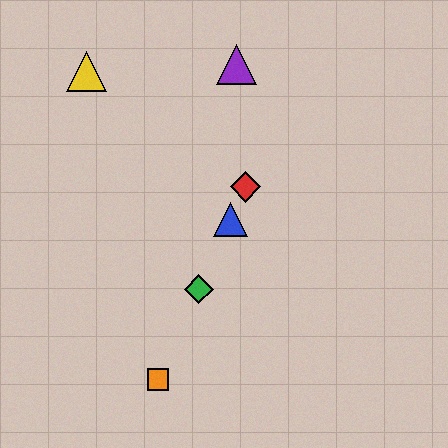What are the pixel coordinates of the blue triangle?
The blue triangle is at (231, 220).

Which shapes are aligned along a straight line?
The red diamond, the blue triangle, the green diamond, the orange square are aligned along a straight line.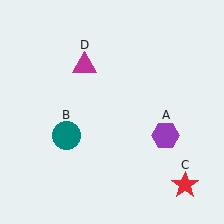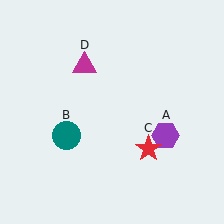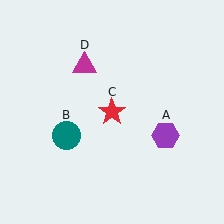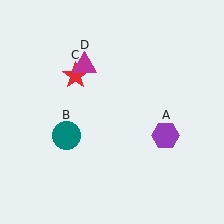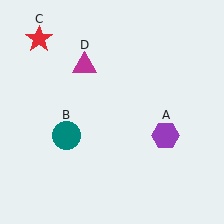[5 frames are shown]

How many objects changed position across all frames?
1 object changed position: red star (object C).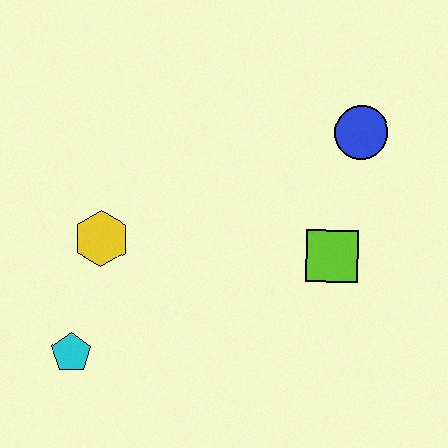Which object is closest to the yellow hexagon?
The cyan pentagon is closest to the yellow hexagon.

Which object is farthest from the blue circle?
The cyan pentagon is farthest from the blue circle.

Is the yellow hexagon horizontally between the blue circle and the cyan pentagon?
Yes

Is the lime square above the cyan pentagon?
Yes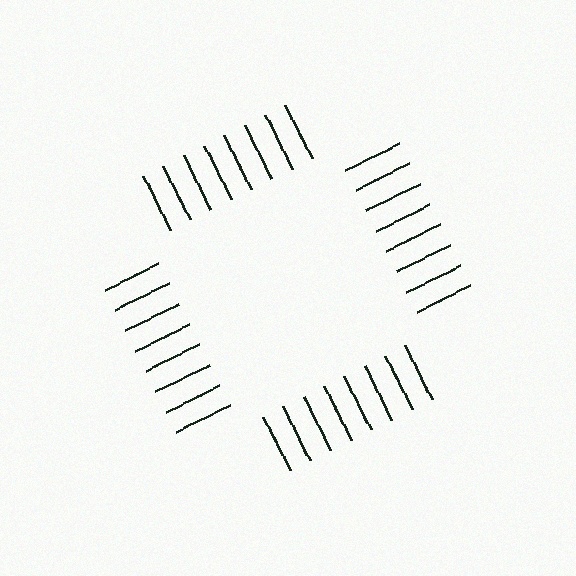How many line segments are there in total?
32 — 8 along each of the 4 edges.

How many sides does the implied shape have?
4 sides — the line-ends trace a square.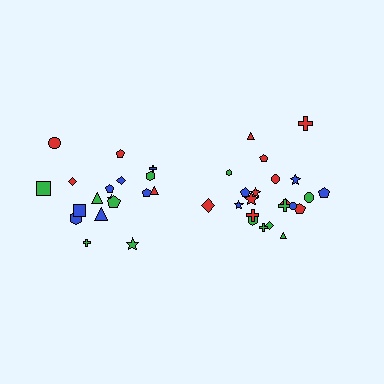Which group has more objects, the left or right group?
The right group.